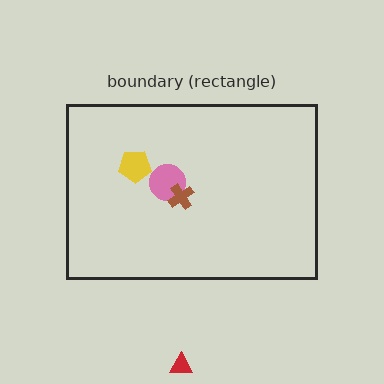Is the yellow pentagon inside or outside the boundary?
Inside.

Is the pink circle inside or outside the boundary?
Inside.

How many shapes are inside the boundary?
3 inside, 1 outside.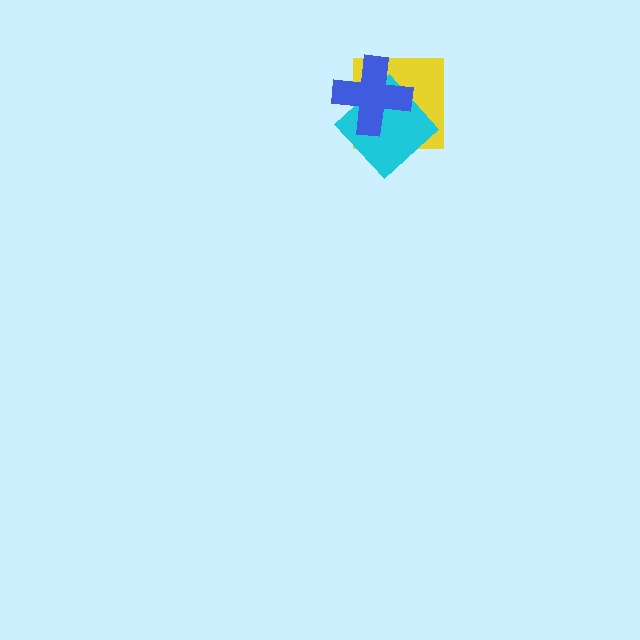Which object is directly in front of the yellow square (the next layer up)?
The cyan diamond is directly in front of the yellow square.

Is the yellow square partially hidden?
Yes, it is partially covered by another shape.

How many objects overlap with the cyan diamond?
2 objects overlap with the cyan diamond.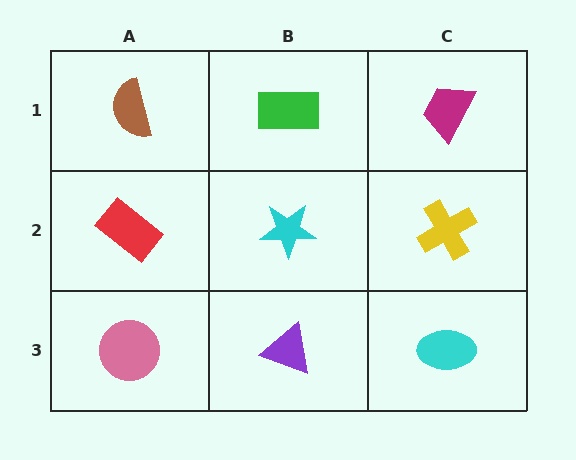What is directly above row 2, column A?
A brown semicircle.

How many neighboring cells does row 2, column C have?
3.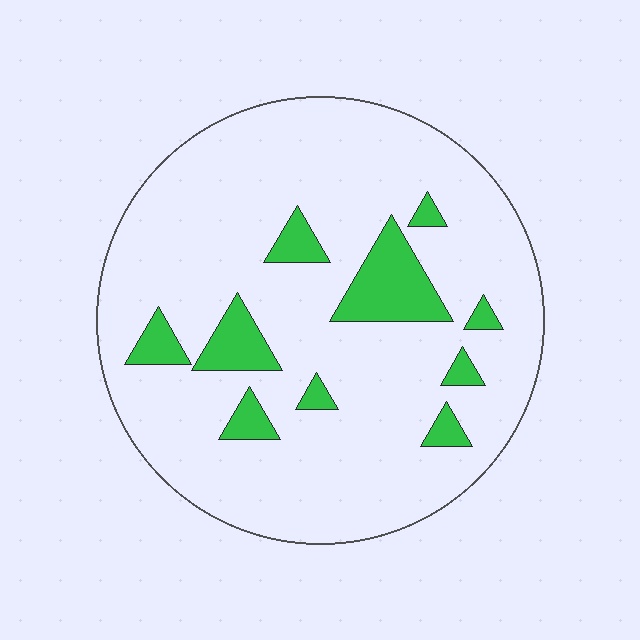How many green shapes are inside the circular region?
10.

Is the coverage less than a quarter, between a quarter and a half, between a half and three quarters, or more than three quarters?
Less than a quarter.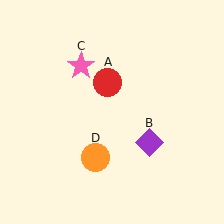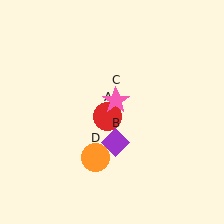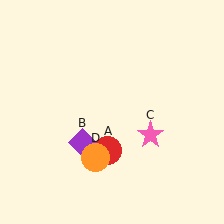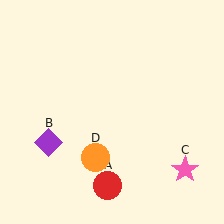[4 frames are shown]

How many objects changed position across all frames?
3 objects changed position: red circle (object A), purple diamond (object B), pink star (object C).